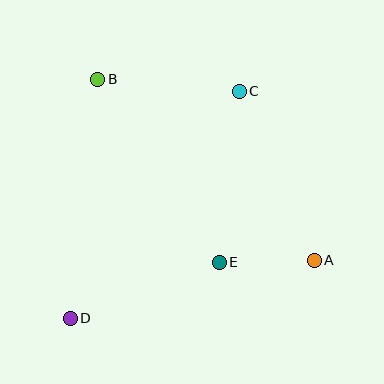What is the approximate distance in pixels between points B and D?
The distance between B and D is approximately 240 pixels.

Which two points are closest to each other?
Points A and E are closest to each other.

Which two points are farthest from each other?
Points C and D are farthest from each other.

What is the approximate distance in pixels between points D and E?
The distance between D and E is approximately 159 pixels.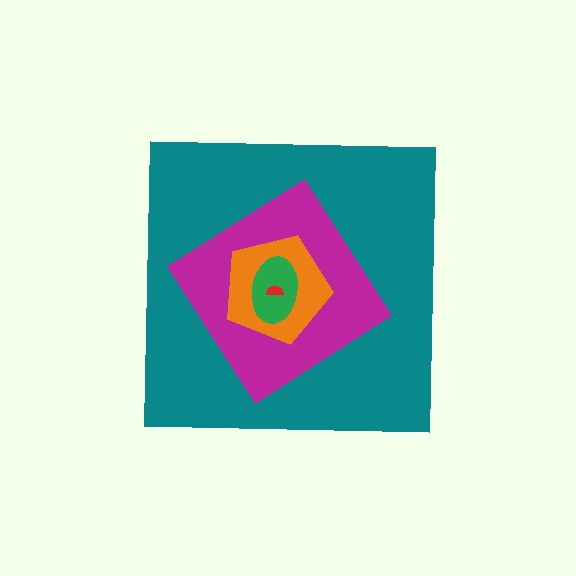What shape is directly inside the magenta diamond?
The orange pentagon.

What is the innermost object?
The red semicircle.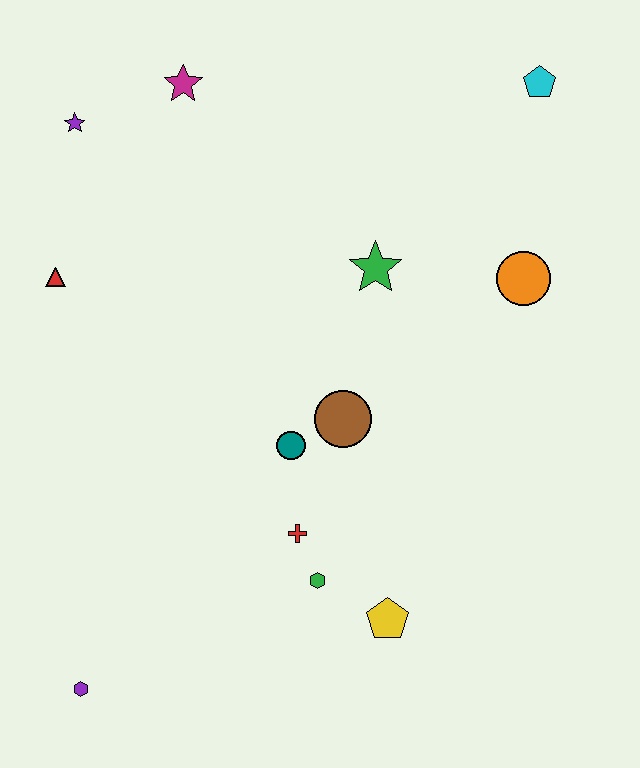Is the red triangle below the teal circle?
No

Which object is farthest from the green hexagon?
The cyan pentagon is farthest from the green hexagon.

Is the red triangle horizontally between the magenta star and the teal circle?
No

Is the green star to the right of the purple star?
Yes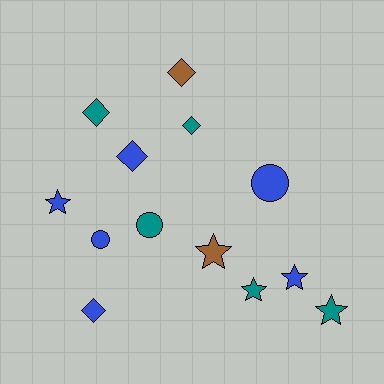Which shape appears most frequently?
Star, with 5 objects.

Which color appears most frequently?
Blue, with 6 objects.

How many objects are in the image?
There are 13 objects.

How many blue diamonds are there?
There are 2 blue diamonds.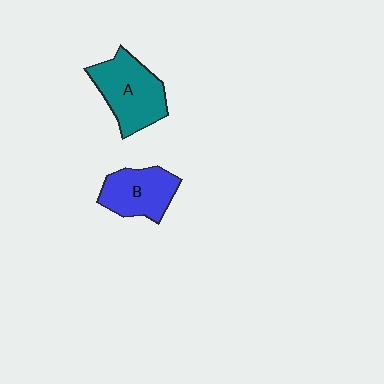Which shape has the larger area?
Shape A (teal).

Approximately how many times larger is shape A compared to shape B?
Approximately 1.3 times.